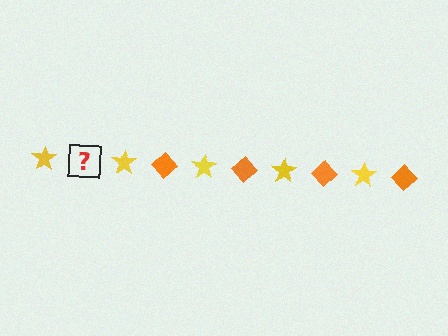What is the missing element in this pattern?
The missing element is an orange diamond.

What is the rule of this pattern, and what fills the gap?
The rule is that the pattern alternates between yellow star and orange diamond. The gap should be filled with an orange diamond.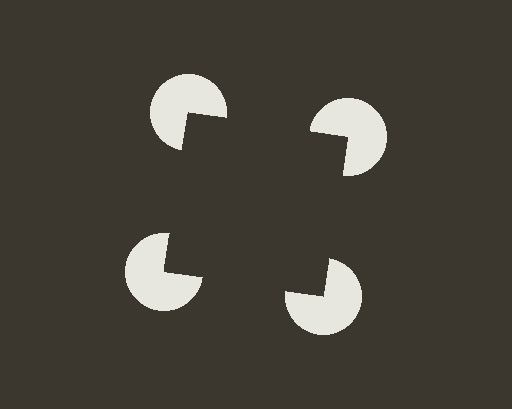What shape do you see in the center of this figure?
An illusory square — its edges are inferred from the aligned wedge cuts in the pac-man discs, not physically drawn.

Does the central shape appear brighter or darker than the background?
It typically appears slightly darker than the background, even though no actual brightness change is drawn.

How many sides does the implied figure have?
4 sides.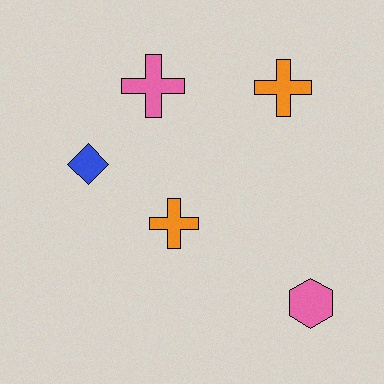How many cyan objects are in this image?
There are no cyan objects.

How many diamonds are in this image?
There is 1 diamond.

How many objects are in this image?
There are 5 objects.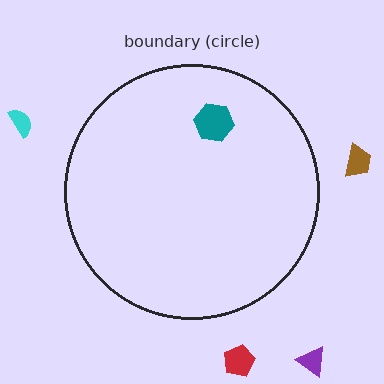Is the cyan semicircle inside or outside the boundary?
Outside.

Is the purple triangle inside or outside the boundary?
Outside.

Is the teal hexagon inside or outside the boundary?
Inside.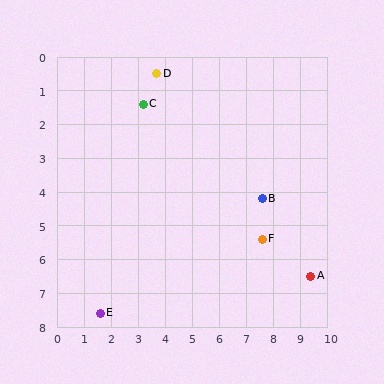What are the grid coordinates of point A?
Point A is at approximately (9.4, 6.5).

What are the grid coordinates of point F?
Point F is at approximately (7.6, 5.4).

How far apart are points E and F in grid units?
Points E and F are about 6.4 grid units apart.